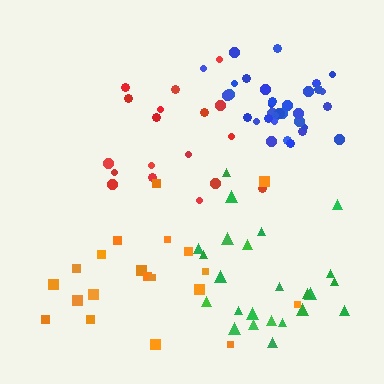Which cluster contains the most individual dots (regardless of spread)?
Blue (34).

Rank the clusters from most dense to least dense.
blue, green, orange, red.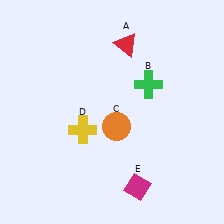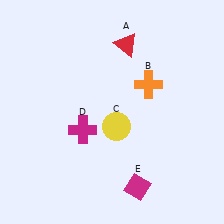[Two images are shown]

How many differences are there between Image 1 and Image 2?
There are 3 differences between the two images.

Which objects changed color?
B changed from green to orange. C changed from orange to yellow. D changed from yellow to magenta.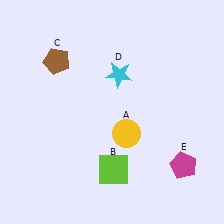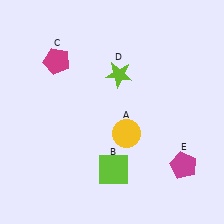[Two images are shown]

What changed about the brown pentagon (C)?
In Image 1, C is brown. In Image 2, it changed to magenta.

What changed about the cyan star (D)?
In Image 1, D is cyan. In Image 2, it changed to lime.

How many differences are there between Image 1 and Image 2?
There are 2 differences between the two images.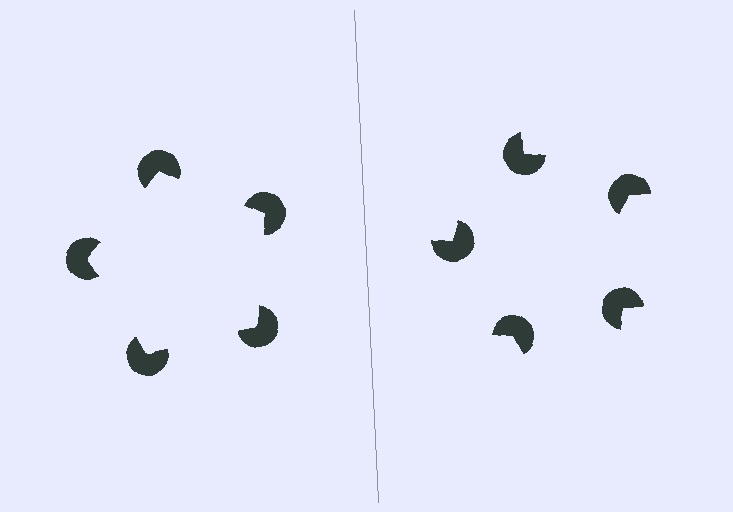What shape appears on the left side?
An illusory pentagon.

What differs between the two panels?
The pac-man discs are positioned identically on both sides; only the wedge orientations differ. On the left they align to a pentagon; on the right they are misaligned.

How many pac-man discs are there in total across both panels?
10 — 5 on each side.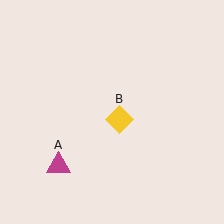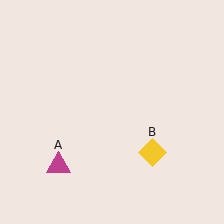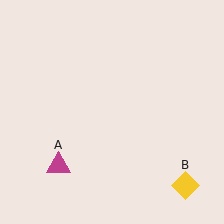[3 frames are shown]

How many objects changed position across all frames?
1 object changed position: yellow diamond (object B).